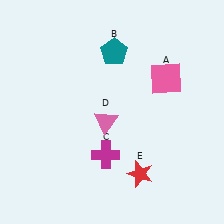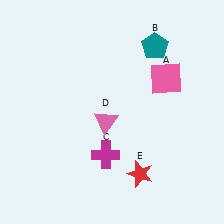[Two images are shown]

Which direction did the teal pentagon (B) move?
The teal pentagon (B) moved right.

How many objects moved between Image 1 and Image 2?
1 object moved between the two images.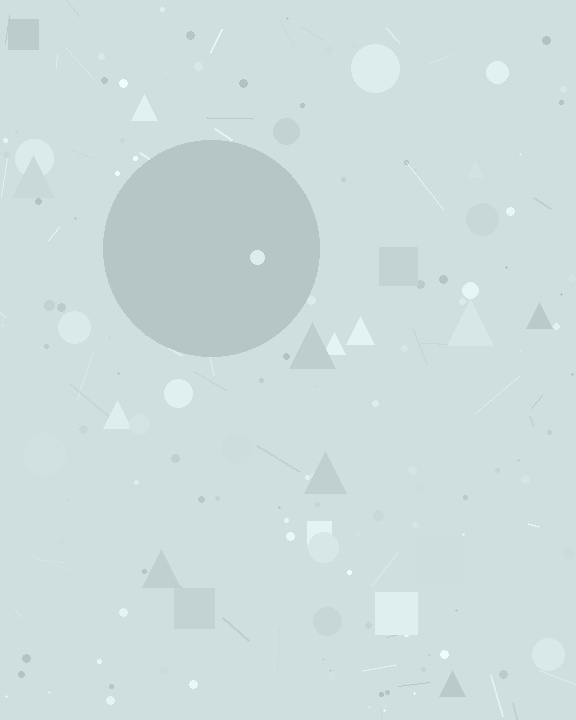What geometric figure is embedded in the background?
A circle is embedded in the background.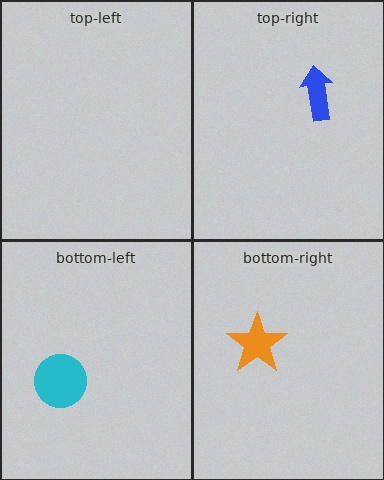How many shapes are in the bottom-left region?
1.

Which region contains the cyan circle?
The bottom-left region.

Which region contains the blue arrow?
The top-right region.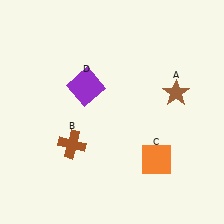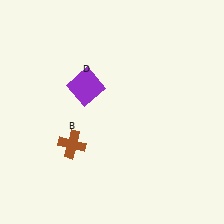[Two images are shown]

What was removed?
The orange square (C), the brown star (A) were removed in Image 2.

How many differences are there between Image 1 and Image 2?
There are 2 differences between the two images.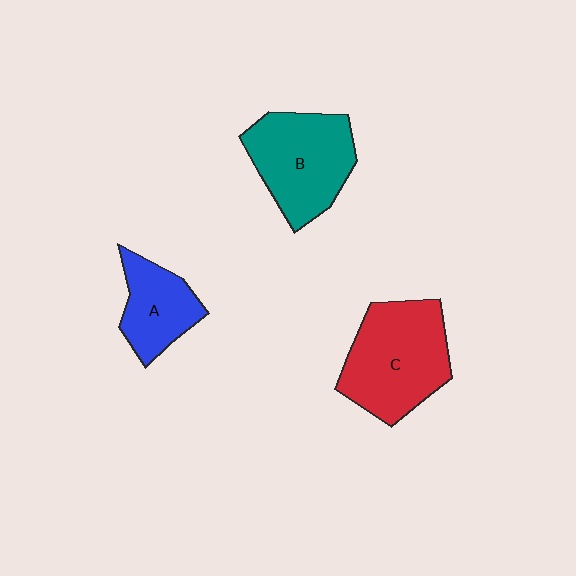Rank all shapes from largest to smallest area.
From largest to smallest: C (red), B (teal), A (blue).